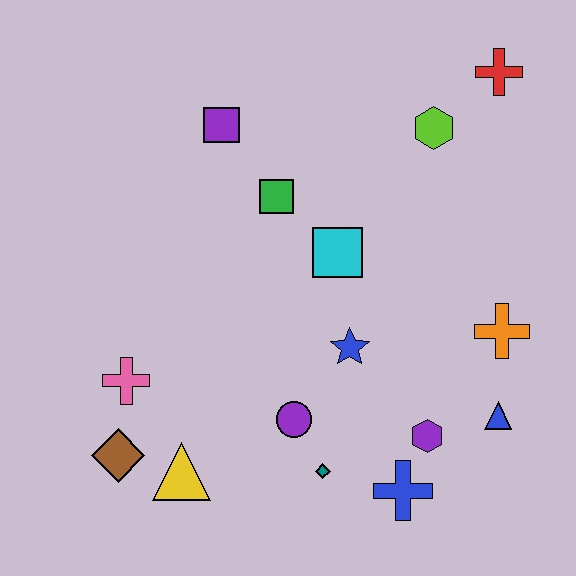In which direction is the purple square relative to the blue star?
The purple square is above the blue star.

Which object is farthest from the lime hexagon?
The brown diamond is farthest from the lime hexagon.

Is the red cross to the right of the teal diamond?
Yes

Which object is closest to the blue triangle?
The purple hexagon is closest to the blue triangle.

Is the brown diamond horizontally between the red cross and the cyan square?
No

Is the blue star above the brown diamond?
Yes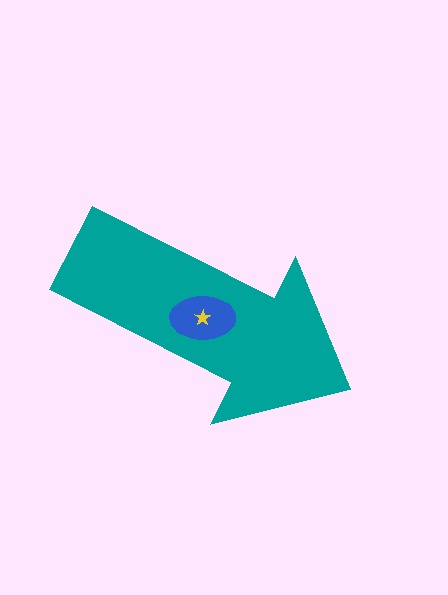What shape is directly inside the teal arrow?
The blue ellipse.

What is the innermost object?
The yellow star.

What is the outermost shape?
The teal arrow.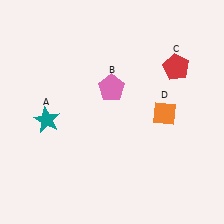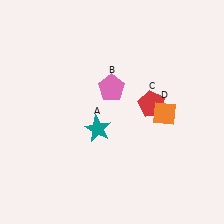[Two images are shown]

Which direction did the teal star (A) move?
The teal star (A) moved right.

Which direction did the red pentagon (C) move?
The red pentagon (C) moved down.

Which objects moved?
The objects that moved are: the teal star (A), the red pentagon (C).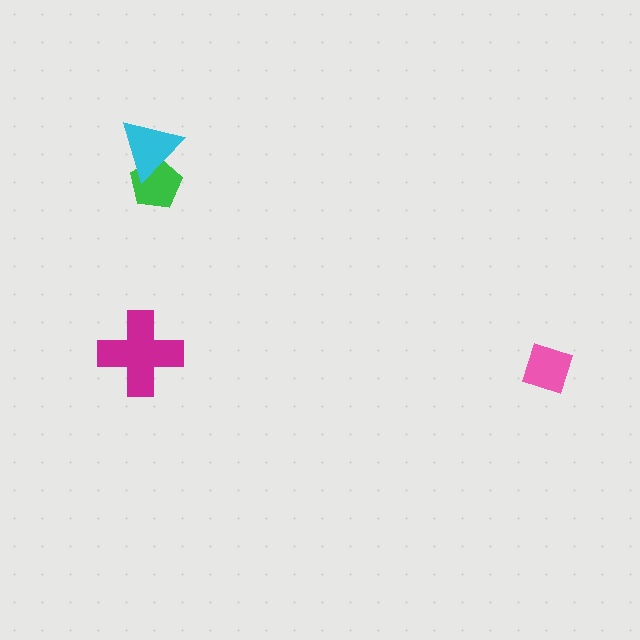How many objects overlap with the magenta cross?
0 objects overlap with the magenta cross.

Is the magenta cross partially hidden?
No, no other shape covers it.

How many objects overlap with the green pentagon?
1 object overlaps with the green pentagon.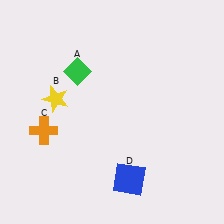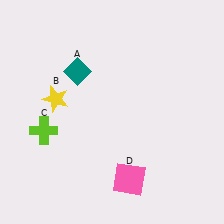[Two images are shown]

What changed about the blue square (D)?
In Image 1, D is blue. In Image 2, it changed to pink.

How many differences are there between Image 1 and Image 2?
There are 3 differences between the two images.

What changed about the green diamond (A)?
In Image 1, A is green. In Image 2, it changed to teal.